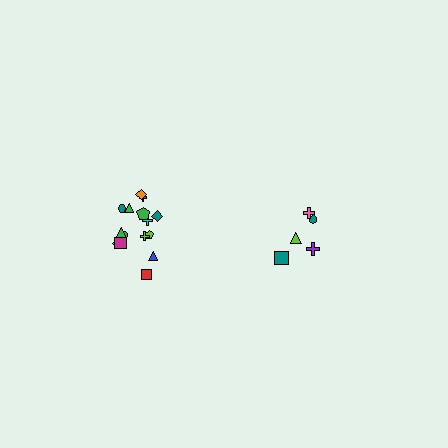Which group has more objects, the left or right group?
The left group.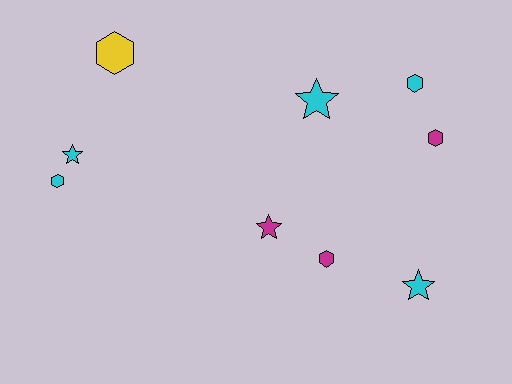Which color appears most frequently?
Cyan, with 5 objects.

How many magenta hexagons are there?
There are 2 magenta hexagons.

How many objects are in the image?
There are 9 objects.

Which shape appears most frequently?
Hexagon, with 5 objects.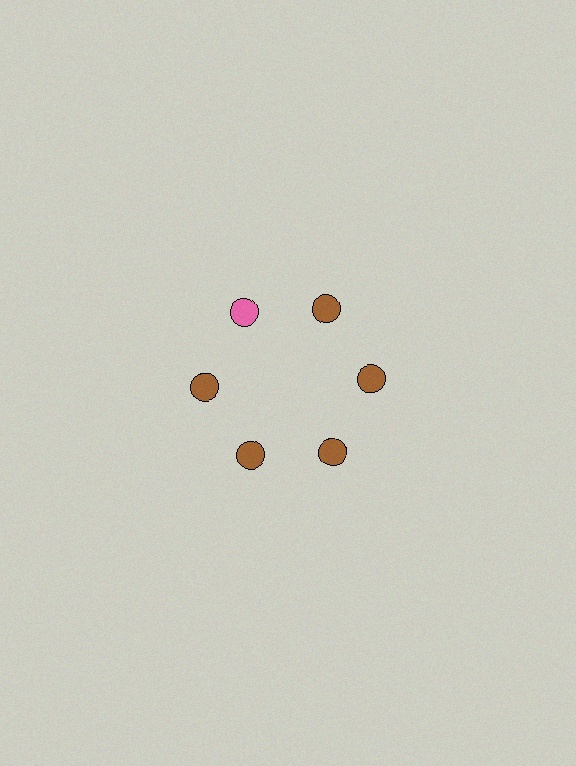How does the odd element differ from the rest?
It has a different color: pink instead of brown.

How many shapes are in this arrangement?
There are 6 shapes arranged in a ring pattern.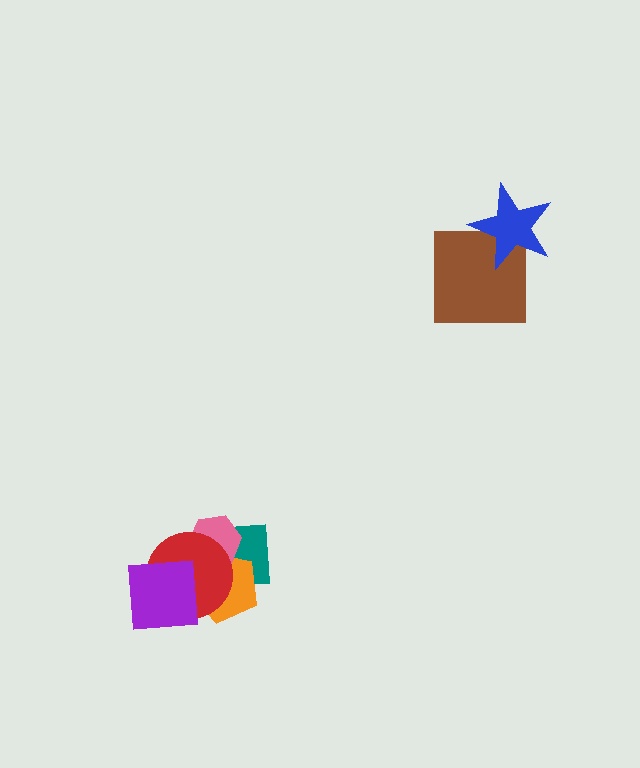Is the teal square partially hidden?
Yes, it is partially covered by another shape.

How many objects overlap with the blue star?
1 object overlaps with the blue star.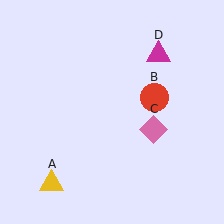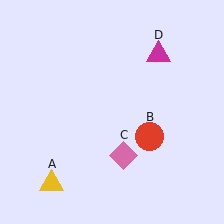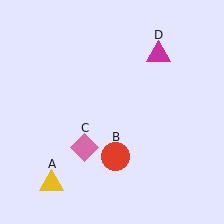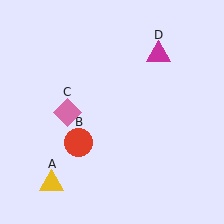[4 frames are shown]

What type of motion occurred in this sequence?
The red circle (object B), pink diamond (object C) rotated clockwise around the center of the scene.